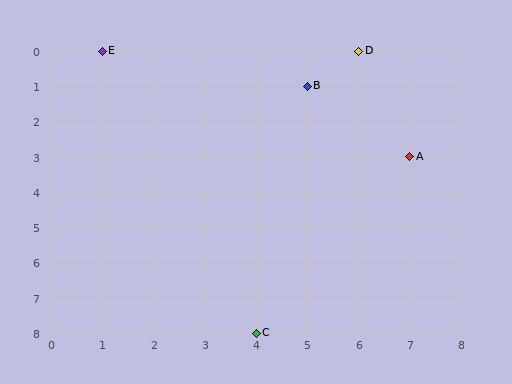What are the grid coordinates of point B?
Point B is at grid coordinates (5, 1).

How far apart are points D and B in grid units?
Points D and B are 1 column and 1 row apart (about 1.4 grid units diagonally).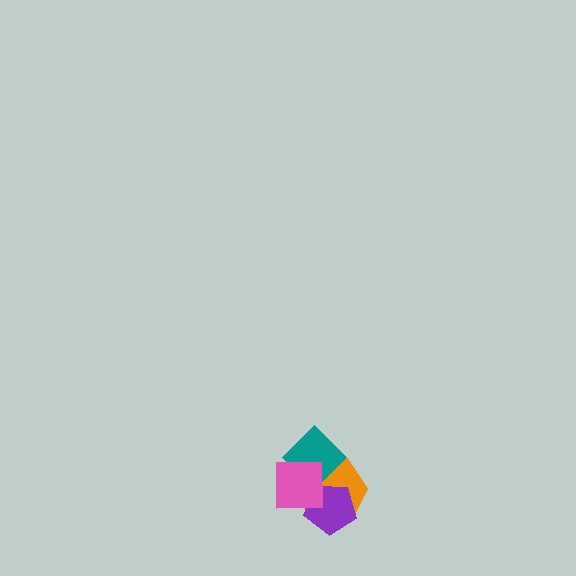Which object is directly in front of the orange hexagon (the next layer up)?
The purple pentagon is directly in front of the orange hexagon.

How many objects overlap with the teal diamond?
3 objects overlap with the teal diamond.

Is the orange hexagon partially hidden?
Yes, it is partially covered by another shape.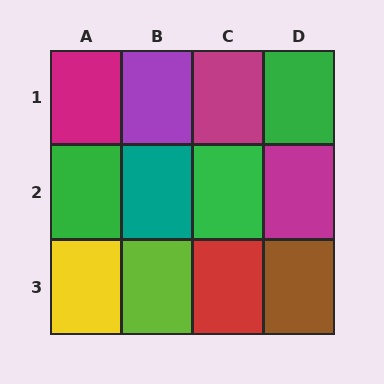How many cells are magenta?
3 cells are magenta.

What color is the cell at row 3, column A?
Yellow.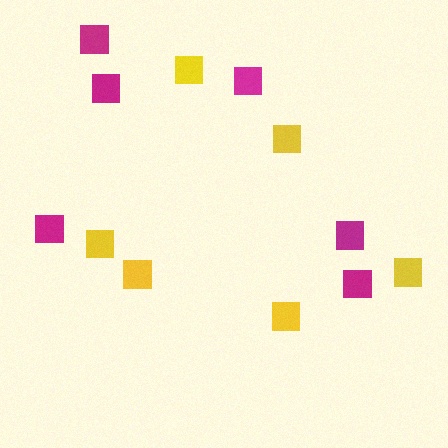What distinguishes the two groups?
There are 2 groups: one group of yellow squares (6) and one group of magenta squares (6).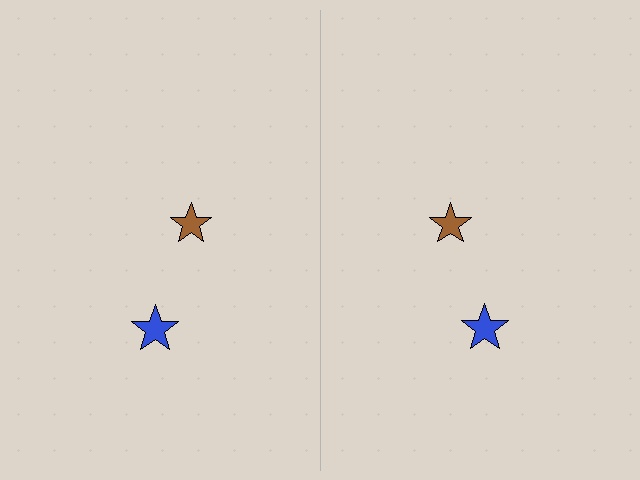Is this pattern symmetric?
Yes, this pattern has bilateral (reflection) symmetry.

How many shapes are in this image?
There are 4 shapes in this image.